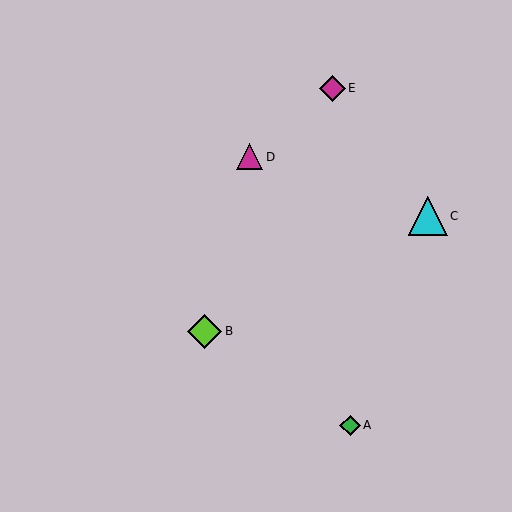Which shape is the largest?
The cyan triangle (labeled C) is the largest.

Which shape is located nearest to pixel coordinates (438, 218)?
The cyan triangle (labeled C) at (428, 216) is nearest to that location.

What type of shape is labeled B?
Shape B is a lime diamond.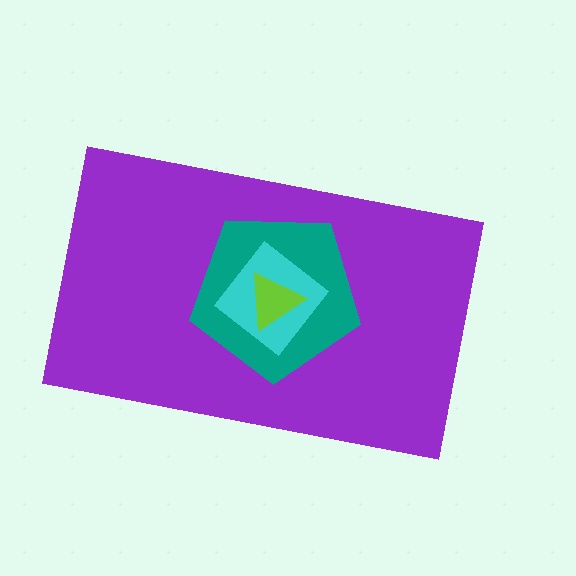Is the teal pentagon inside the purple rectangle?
Yes.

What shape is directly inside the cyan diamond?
The lime triangle.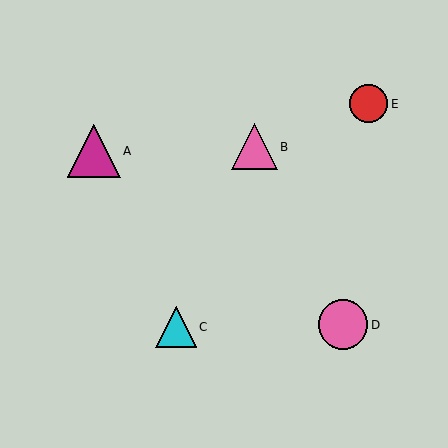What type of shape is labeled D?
Shape D is a pink circle.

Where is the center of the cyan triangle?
The center of the cyan triangle is at (176, 327).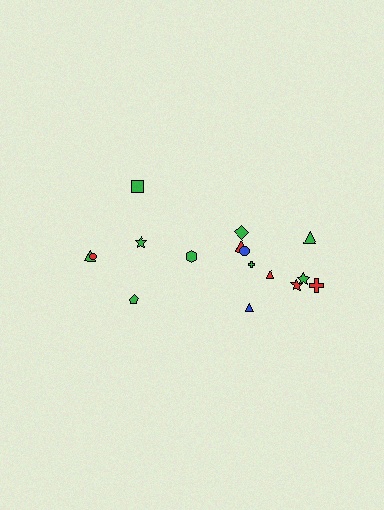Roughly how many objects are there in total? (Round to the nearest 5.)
Roughly 15 objects in total.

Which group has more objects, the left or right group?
The right group.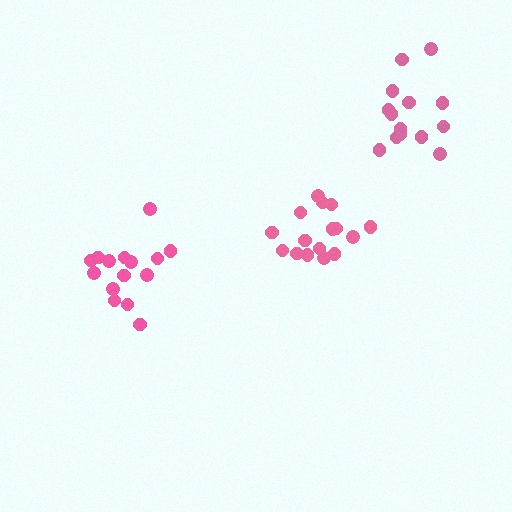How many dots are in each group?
Group 1: 16 dots, Group 2: 15 dots, Group 3: 14 dots (45 total).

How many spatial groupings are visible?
There are 3 spatial groupings.